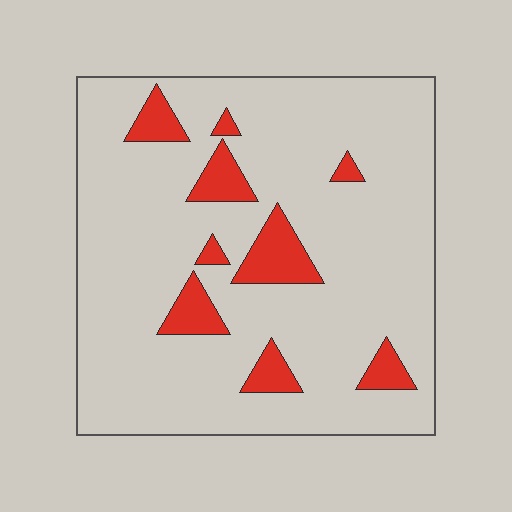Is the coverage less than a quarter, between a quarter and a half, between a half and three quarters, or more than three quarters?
Less than a quarter.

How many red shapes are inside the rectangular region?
9.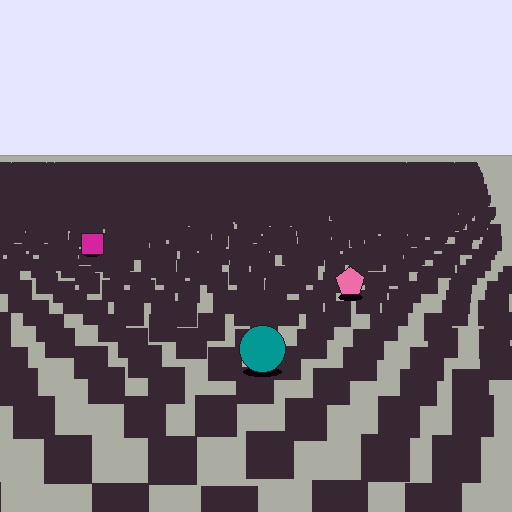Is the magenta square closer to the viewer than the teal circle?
No. The teal circle is closer — you can tell from the texture gradient: the ground texture is coarser near it.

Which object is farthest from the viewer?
The magenta square is farthest from the viewer. It appears smaller and the ground texture around it is denser.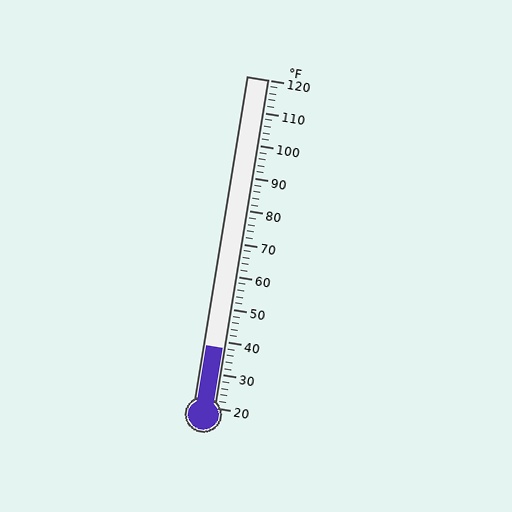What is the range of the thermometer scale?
The thermometer scale ranges from 20°F to 120°F.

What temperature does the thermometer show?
The thermometer shows approximately 38°F.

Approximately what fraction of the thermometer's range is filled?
The thermometer is filled to approximately 20% of its range.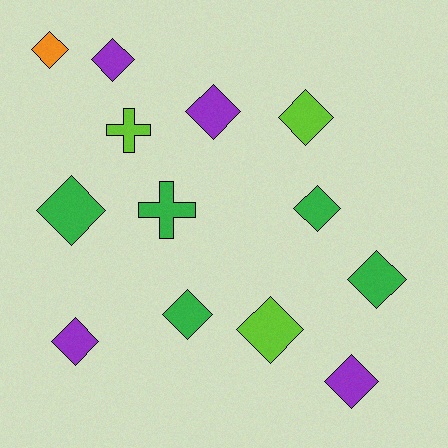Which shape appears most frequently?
Diamond, with 11 objects.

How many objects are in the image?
There are 13 objects.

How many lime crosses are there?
There is 1 lime cross.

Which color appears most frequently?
Green, with 5 objects.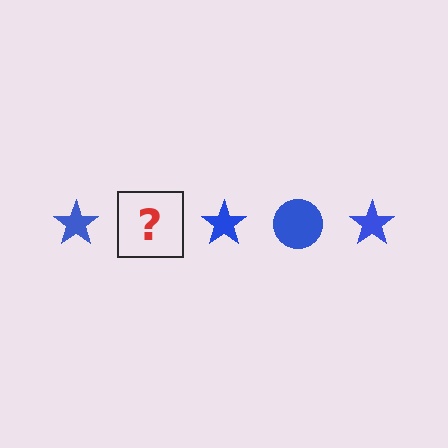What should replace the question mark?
The question mark should be replaced with a blue circle.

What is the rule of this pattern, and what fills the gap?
The rule is that the pattern cycles through star, circle shapes in blue. The gap should be filled with a blue circle.